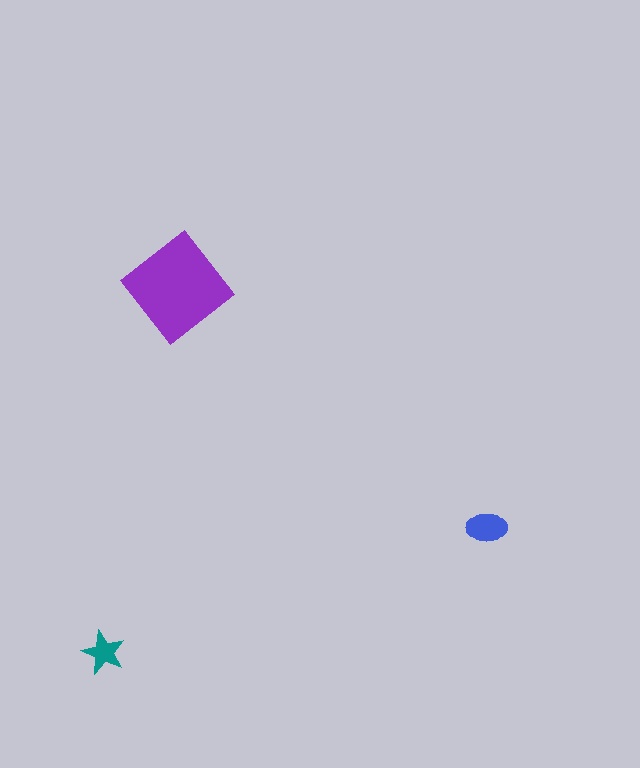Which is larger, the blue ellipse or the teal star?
The blue ellipse.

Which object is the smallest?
The teal star.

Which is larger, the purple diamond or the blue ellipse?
The purple diamond.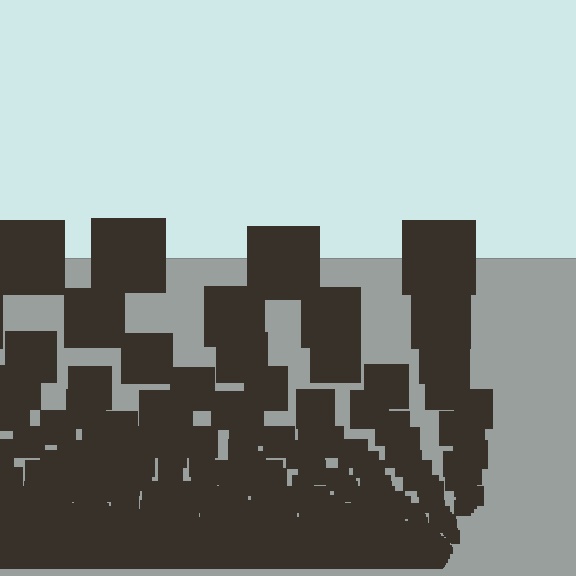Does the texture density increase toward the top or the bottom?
Density increases toward the bottom.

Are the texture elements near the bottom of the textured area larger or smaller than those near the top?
Smaller. The gradient is inverted — elements near the bottom are smaller and denser.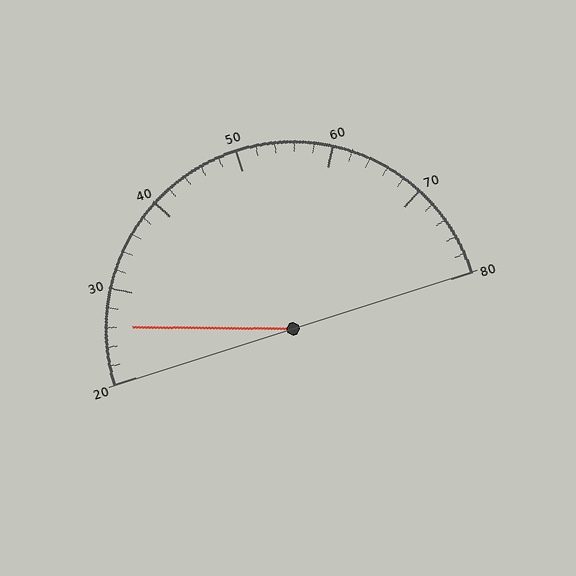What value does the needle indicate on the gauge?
The needle indicates approximately 26.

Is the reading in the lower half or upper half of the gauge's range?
The reading is in the lower half of the range (20 to 80).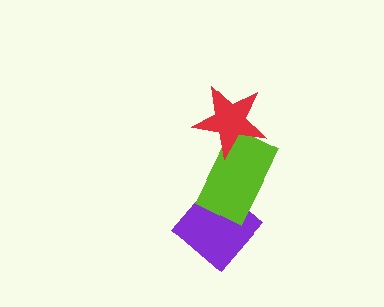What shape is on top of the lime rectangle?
The red star is on top of the lime rectangle.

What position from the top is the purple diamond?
The purple diamond is 3rd from the top.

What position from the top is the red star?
The red star is 1st from the top.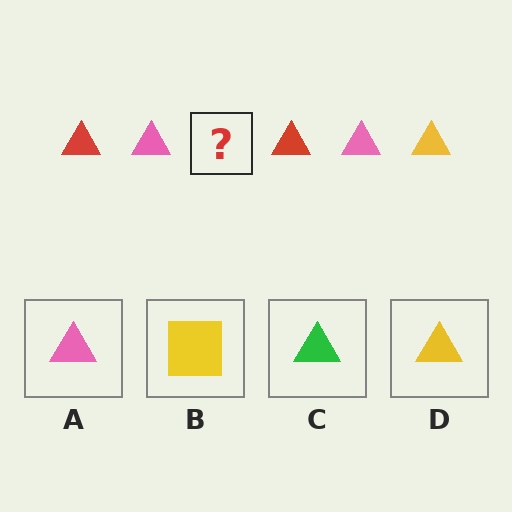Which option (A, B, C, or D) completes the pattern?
D.